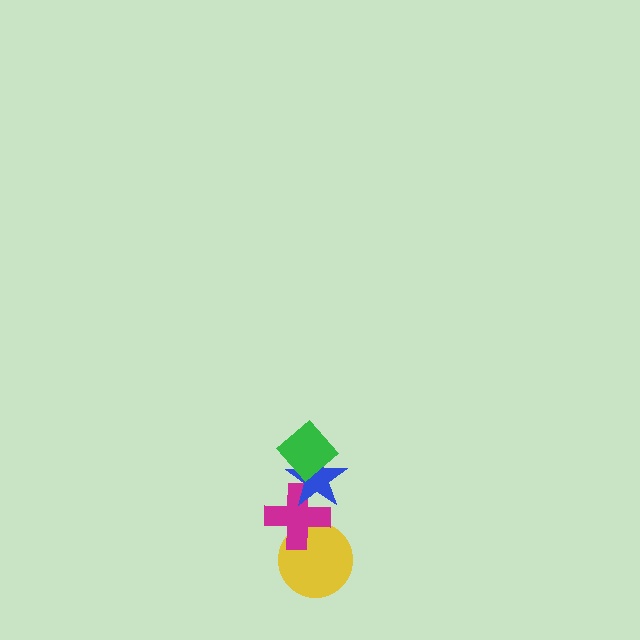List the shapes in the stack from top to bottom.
From top to bottom: the green diamond, the blue star, the magenta cross, the yellow circle.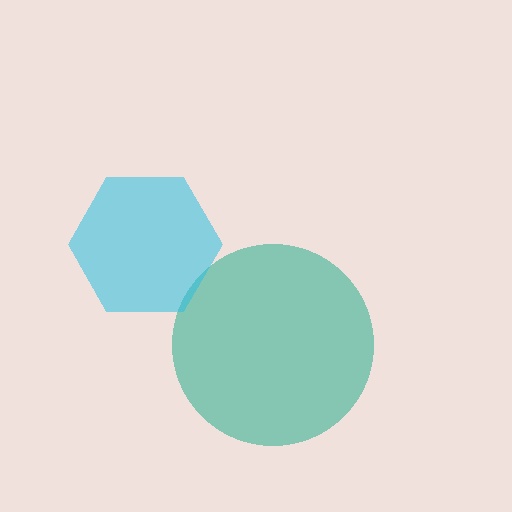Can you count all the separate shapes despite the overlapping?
Yes, there are 2 separate shapes.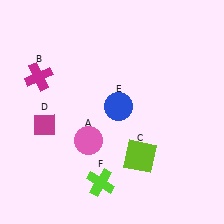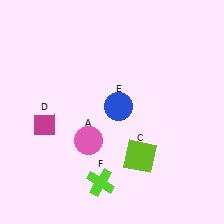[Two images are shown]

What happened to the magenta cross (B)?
The magenta cross (B) was removed in Image 2. It was in the top-left area of Image 1.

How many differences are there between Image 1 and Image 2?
There is 1 difference between the two images.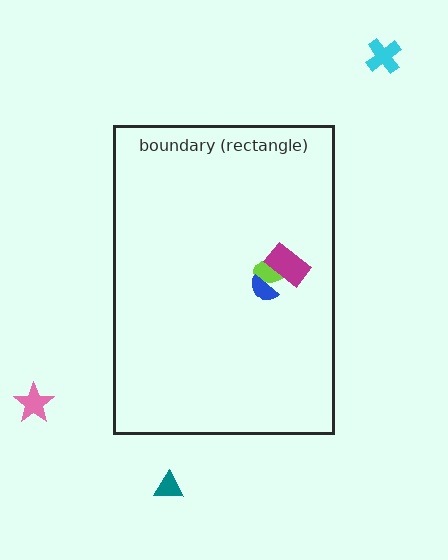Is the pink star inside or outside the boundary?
Outside.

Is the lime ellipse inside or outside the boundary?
Inside.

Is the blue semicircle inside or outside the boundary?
Inside.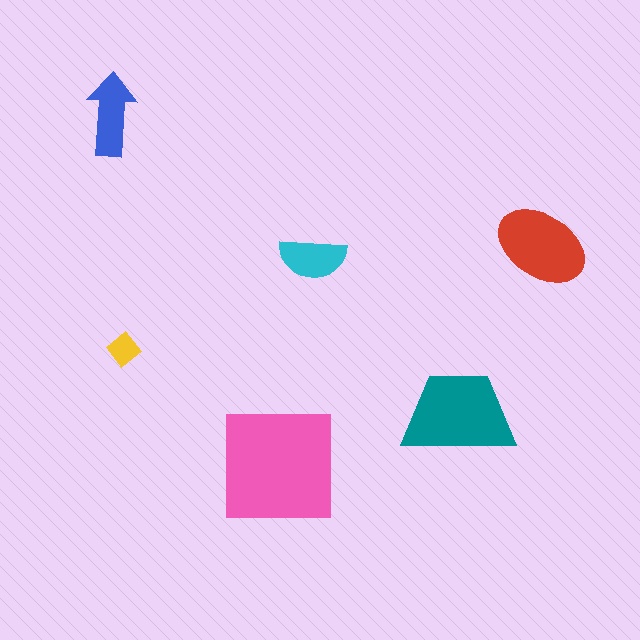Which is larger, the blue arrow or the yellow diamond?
The blue arrow.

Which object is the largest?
The pink square.